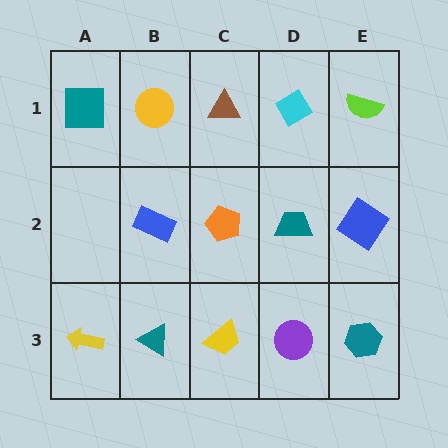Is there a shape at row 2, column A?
No, that cell is empty.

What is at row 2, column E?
A blue diamond.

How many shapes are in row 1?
5 shapes.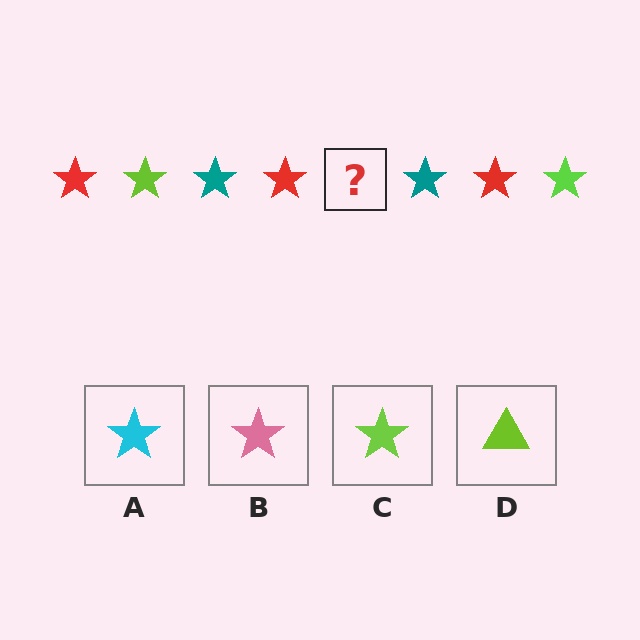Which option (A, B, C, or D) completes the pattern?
C.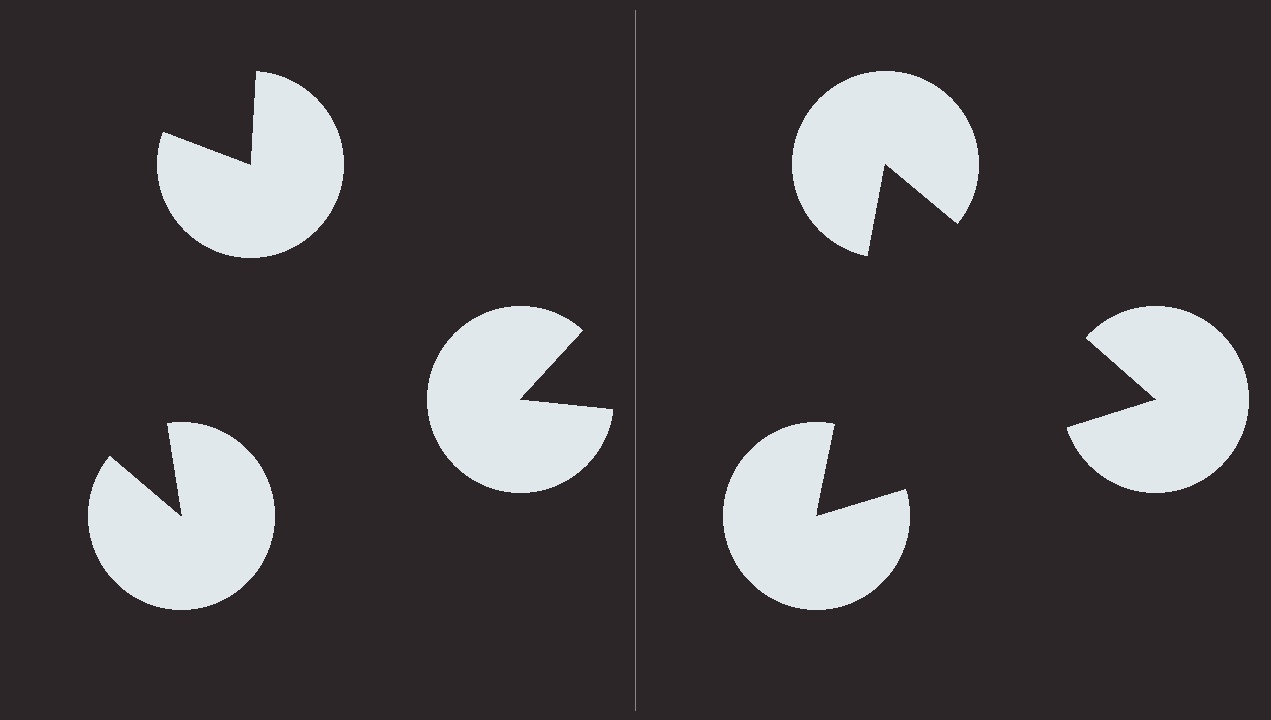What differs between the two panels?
The pac-man discs are positioned identically on both sides; only the wedge orientations differ. On the right they align to a triangle; on the left they are misaligned.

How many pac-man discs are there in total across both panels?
6 — 3 on each side.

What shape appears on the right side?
An illusory triangle.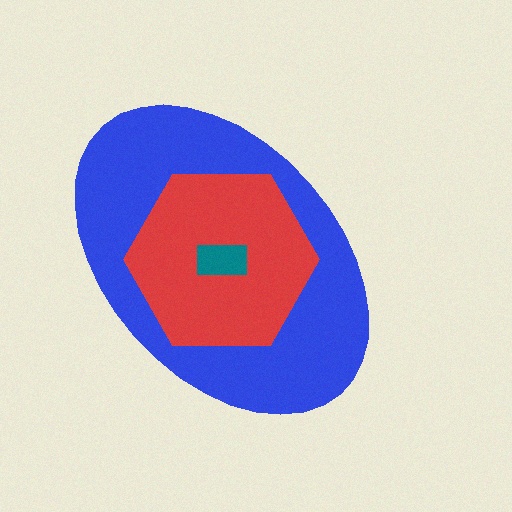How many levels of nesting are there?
3.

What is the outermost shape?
The blue ellipse.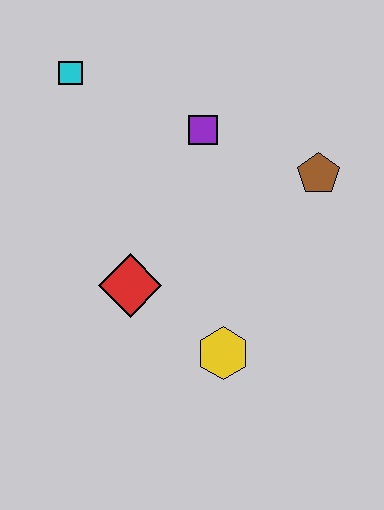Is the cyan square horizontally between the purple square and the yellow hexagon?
No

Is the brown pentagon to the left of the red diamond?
No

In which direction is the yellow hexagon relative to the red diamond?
The yellow hexagon is to the right of the red diamond.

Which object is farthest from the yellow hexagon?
The cyan square is farthest from the yellow hexagon.